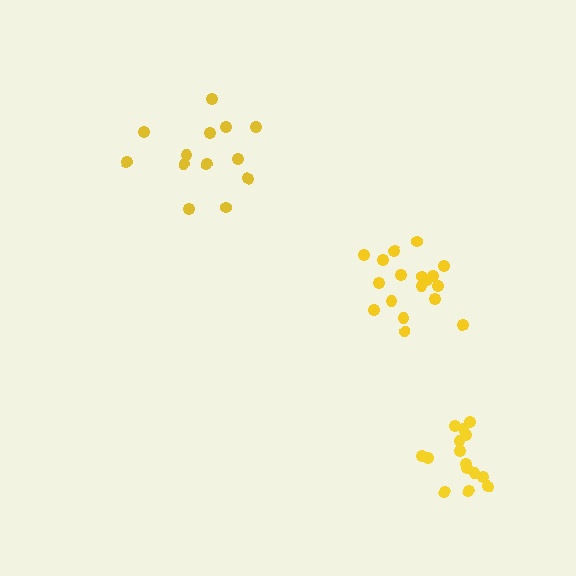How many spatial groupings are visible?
There are 3 spatial groupings.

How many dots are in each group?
Group 1: 18 dots, Group 2: 13 dots, Group 3: 15 dots (46 total).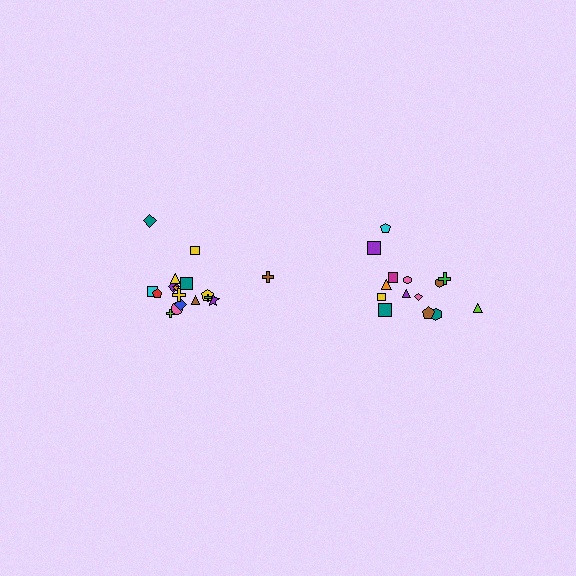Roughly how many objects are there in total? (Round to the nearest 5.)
Roughly 35 objects in total.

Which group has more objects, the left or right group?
The left group.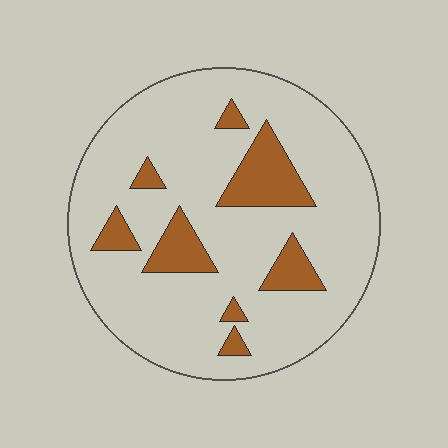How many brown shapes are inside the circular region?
8.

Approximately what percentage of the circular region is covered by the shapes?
Approximately 15%.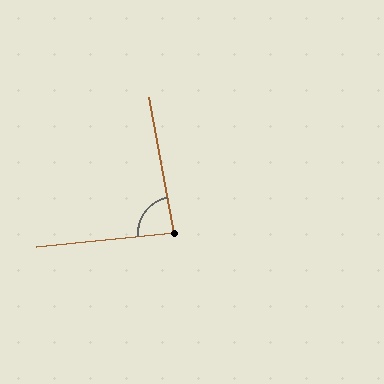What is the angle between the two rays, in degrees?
Approximately 85 degrees.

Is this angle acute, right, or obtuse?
It is approximately a right angle.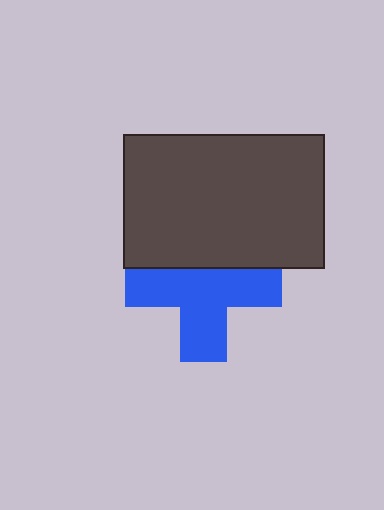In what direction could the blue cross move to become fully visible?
The blue cross could move down. That would shift it out from behind the dark gray rectangle entirely.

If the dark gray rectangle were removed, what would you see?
You would see the complete blue cross.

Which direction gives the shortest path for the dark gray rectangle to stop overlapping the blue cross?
Moving up gives the shortest separation.